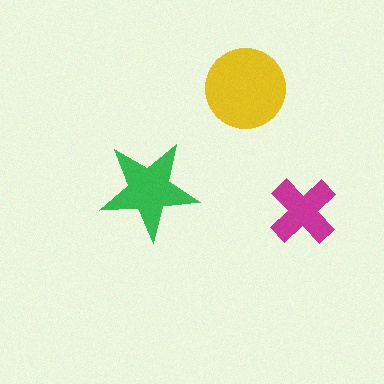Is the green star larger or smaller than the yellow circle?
Smaller.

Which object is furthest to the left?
The green star is leftmost.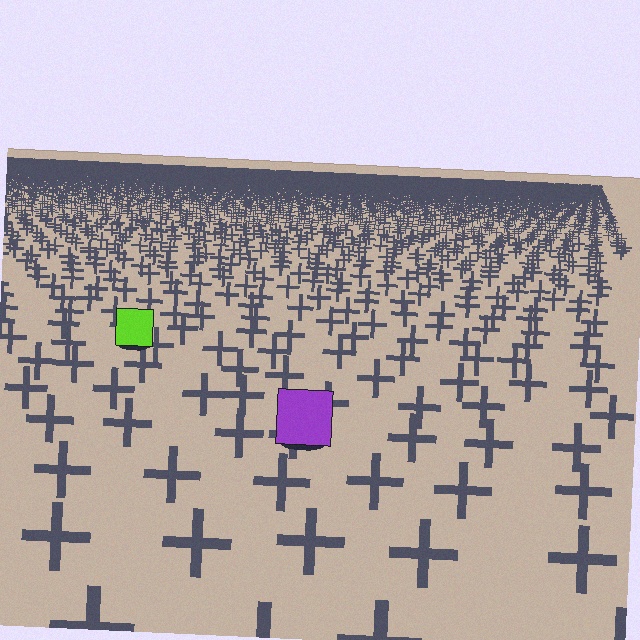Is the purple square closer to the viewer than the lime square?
Yes. The purple square is closer — you can tell from the texture gradient: the ground texture is coarser near it.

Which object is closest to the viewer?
The purple square is closest. The texture marks near it are larger and more spread out.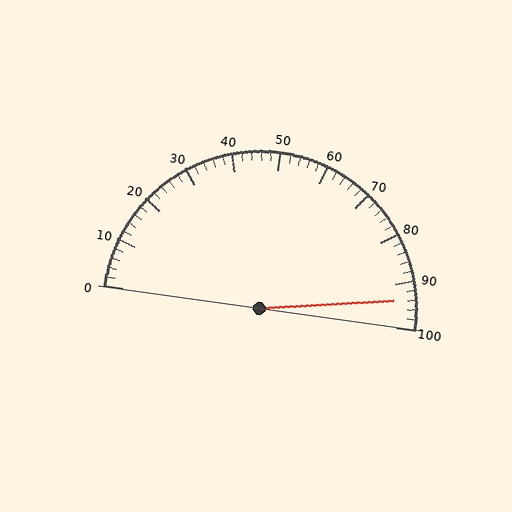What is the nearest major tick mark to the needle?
The nearest major tick mark is 90.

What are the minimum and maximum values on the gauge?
The gauge ranges from 0 to 100.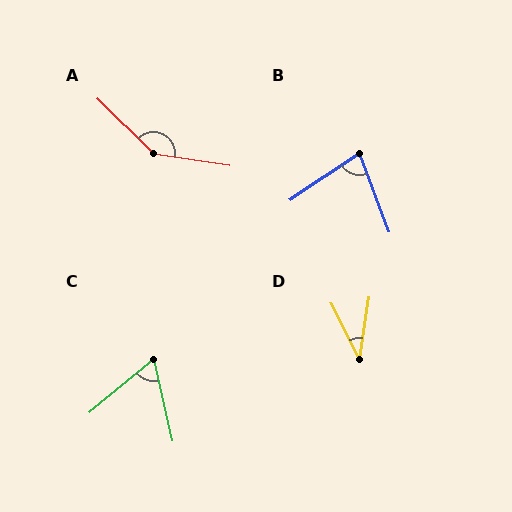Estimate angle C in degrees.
Approximately 63 degrees.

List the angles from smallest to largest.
D (35°), C (63°), B (77°), A (144°).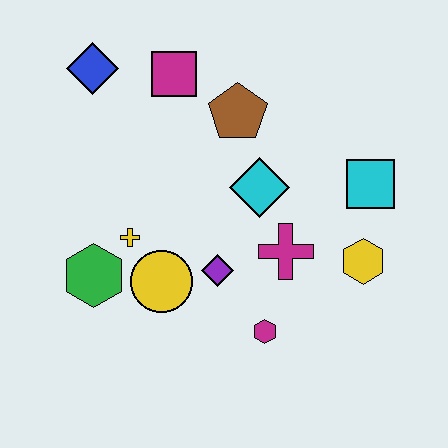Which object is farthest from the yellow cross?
The cyan square is farthest from the yellow cross.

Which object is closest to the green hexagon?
The yellow cross is closest to the green hexagon.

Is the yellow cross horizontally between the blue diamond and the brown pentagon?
Yes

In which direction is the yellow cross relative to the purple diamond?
The yellow cross is to the left of the purple diamond.